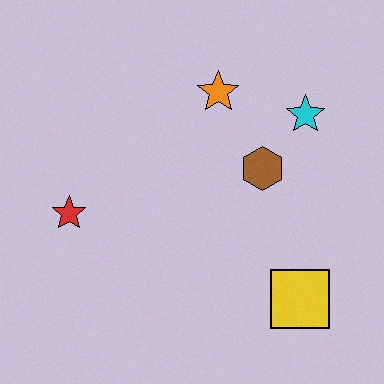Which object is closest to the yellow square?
The brown hexagon is closest to the yellow square.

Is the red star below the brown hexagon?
Yes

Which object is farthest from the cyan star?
The red star is farthest from the cyan star.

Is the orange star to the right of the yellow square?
No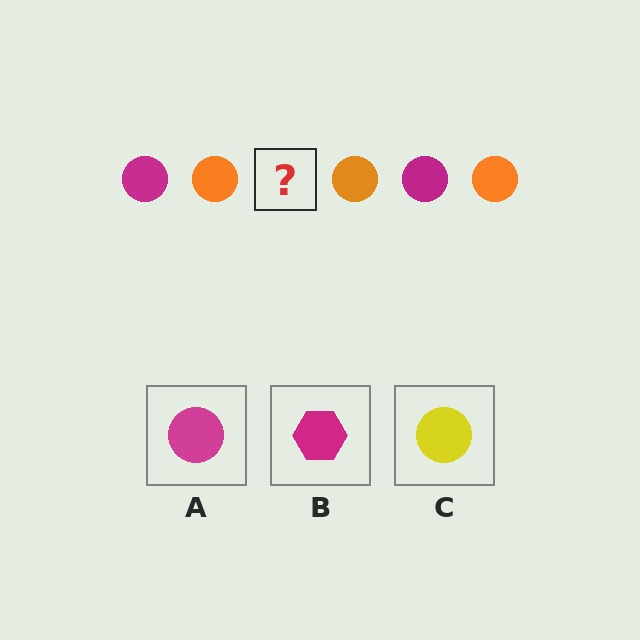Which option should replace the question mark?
Option A.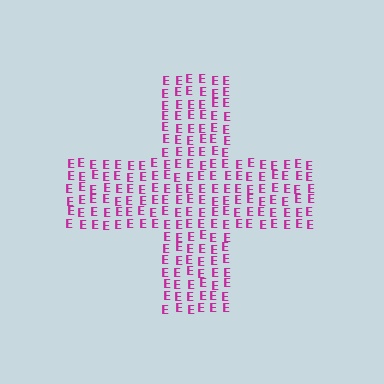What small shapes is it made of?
It is made of small letter E's.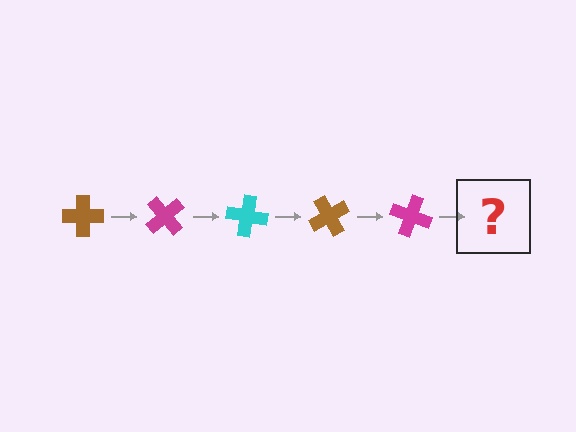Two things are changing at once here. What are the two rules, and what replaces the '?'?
The two rules are that it rotates 50 degrees each step and the color cycles through brown, magenta, and cyan. The '?' should be a cyan cross, rotated 250 degrees from the start.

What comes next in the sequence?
The next element should be a cyan cross, rotated 250 degrees from the start.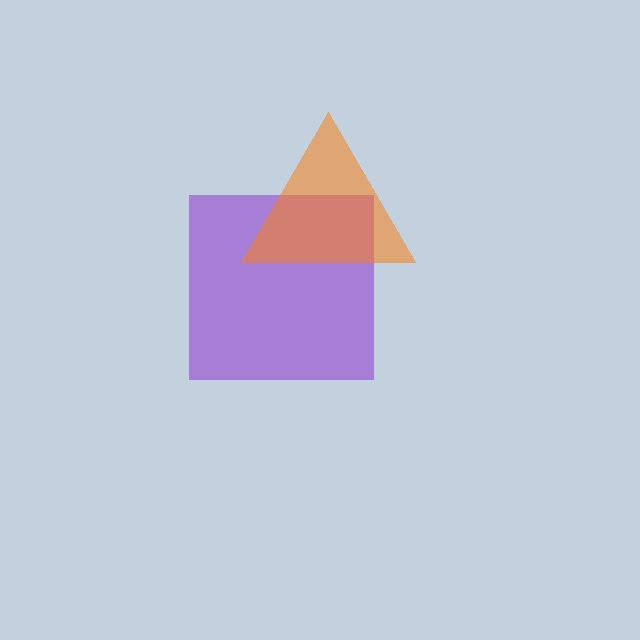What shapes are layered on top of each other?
The layered shapes are: a purple square, an orange triangle.